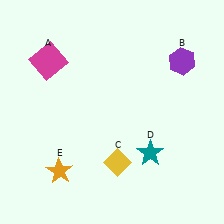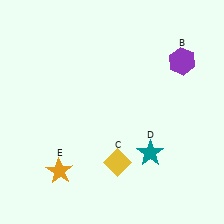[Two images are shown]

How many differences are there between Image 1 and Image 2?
There is 1 difference between the two images.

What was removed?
The magenta square (A) was removed in Image 2.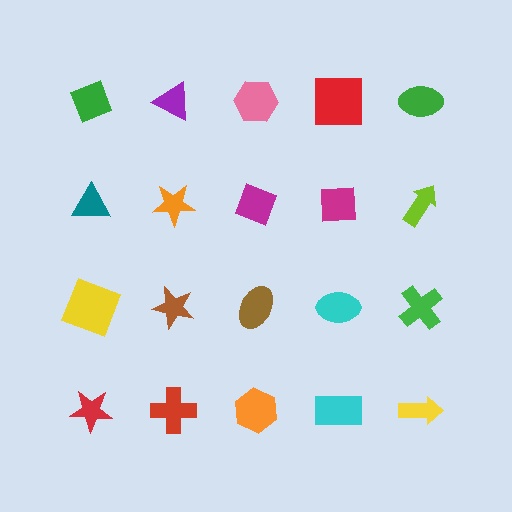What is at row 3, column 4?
A cyan ellipse.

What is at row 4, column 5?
A yellow arrow.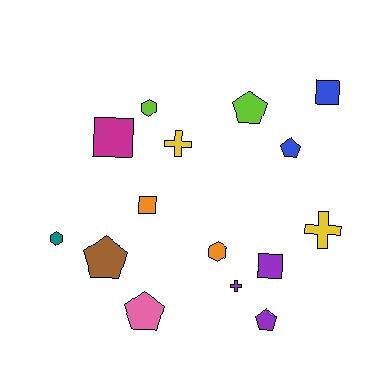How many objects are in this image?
There are 15 objects.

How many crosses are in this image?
There are 3 crosses.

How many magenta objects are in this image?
There is 1 magenta object.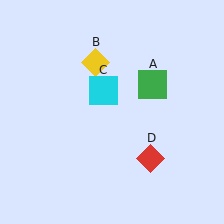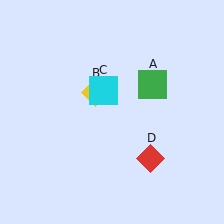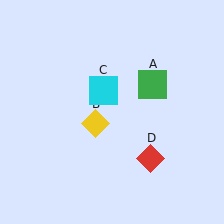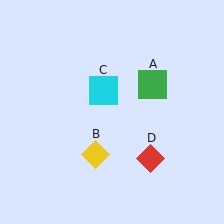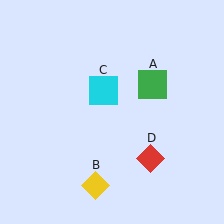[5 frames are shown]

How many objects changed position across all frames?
1 object changed position: yellow diamond (object B).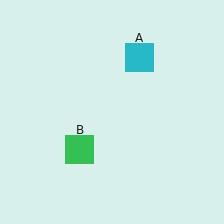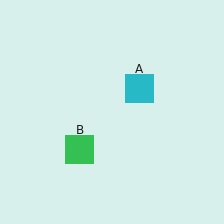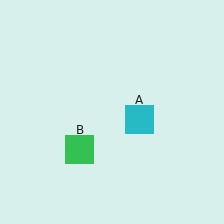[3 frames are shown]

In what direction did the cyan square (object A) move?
The cyan square (object A) moved down.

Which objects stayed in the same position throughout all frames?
Green square (object B) remained stationary.